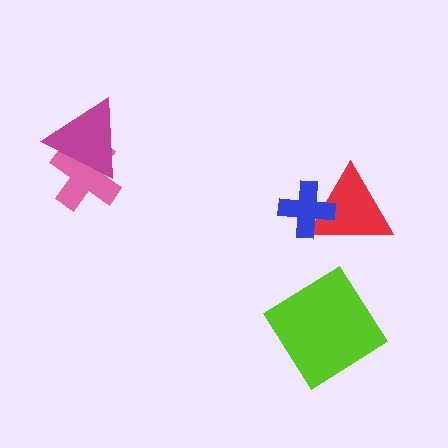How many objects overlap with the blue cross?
1 object overlaps with the blue cross.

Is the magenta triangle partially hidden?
No, no other shape covers it.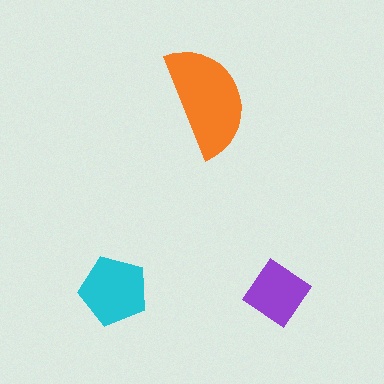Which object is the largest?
The orange semicircle.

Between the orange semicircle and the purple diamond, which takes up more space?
The orange semicircle.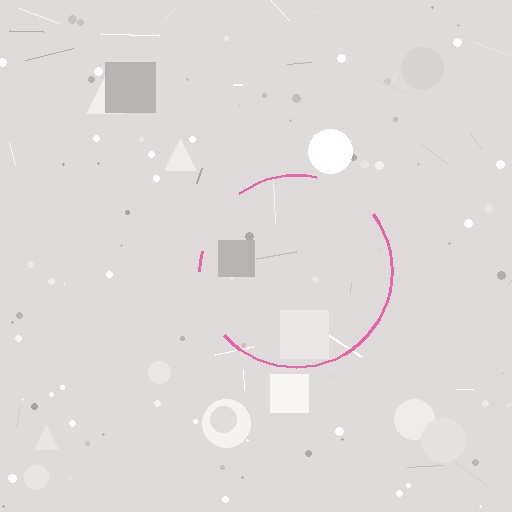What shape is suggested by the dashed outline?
The dashed outline suggests a circle.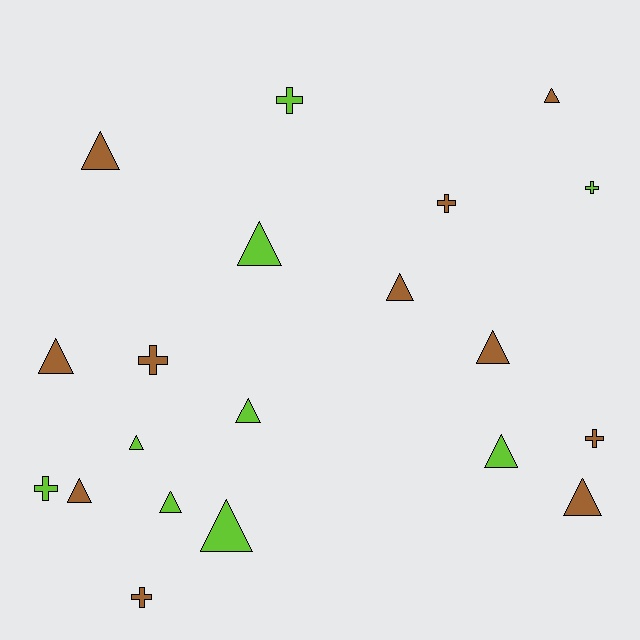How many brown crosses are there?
There are 4 brown crosses.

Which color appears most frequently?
Brown, with 11 objects.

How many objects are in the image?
There are 20 objects.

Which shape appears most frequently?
Triangle, with 13 objects.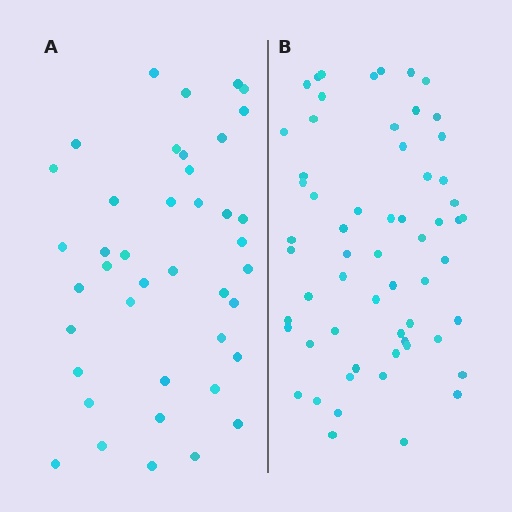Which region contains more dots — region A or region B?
Region B (the right region) has more dots.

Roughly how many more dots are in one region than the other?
Region B has approximately 20 more dots than region A.